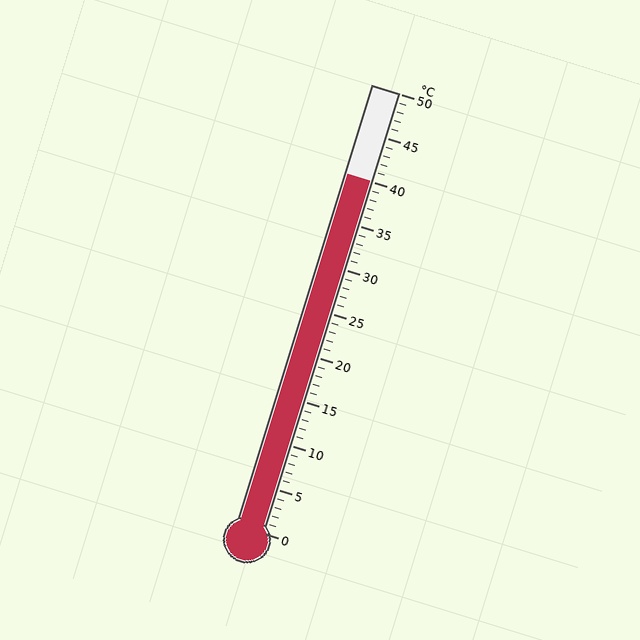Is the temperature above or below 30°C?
The temperature is above 30°C.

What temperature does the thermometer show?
The thermometer shows approximately 40°C.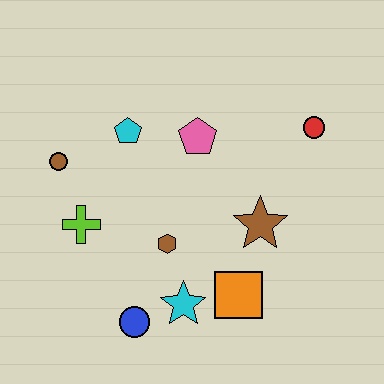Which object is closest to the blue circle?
The cyan star is closest to the blue circle.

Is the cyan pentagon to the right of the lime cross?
Yes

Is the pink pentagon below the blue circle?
No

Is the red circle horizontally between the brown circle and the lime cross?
No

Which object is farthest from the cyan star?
The red circle is farthest from the cyan star.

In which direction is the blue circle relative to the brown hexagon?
The blue circle is below the brown hexagon.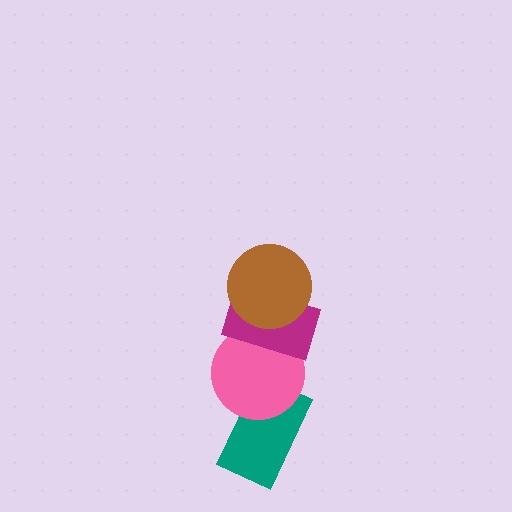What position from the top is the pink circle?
The pink circle is 3rd from the top.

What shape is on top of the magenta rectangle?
The brown circle is on top of the magenta rectangle.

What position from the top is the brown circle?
The brown circle is 1st from the top.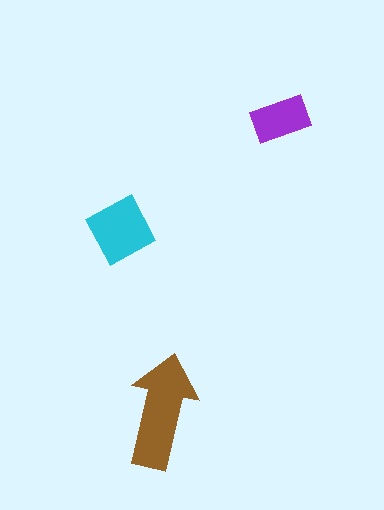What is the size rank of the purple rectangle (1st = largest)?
3rd.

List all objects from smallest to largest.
The purple rectangle, the cyan diamond, the brown arrow.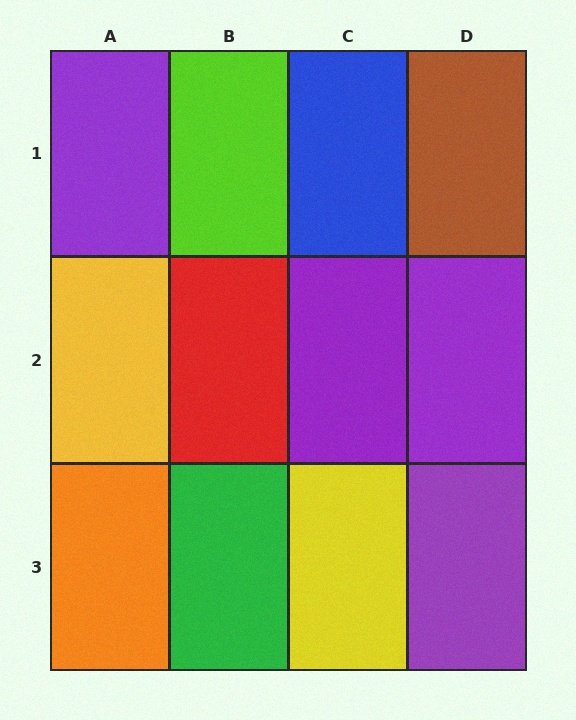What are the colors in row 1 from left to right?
Purple, lime, blue, brown.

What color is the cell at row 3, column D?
Purple.